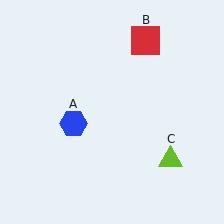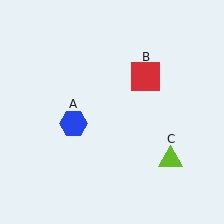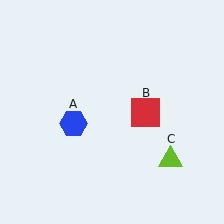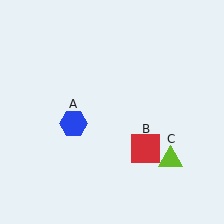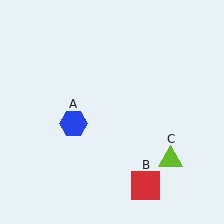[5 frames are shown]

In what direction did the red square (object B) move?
The red square (object B) moved down.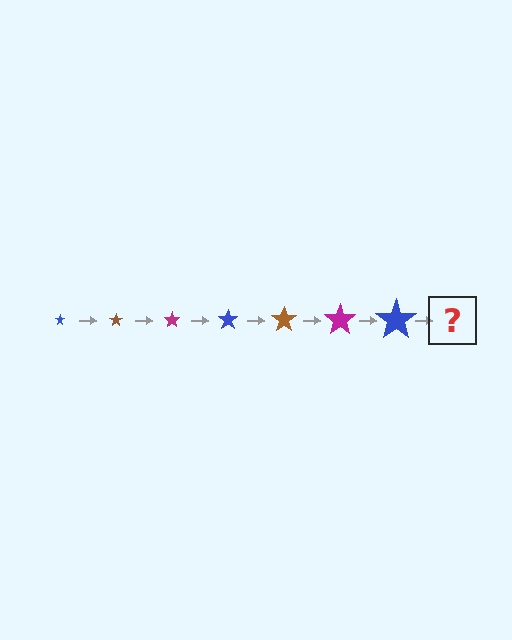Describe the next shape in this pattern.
It should be a brown star, larger than the previous one.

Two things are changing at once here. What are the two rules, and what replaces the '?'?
The two rules are that the star grows larger each step and the color cycles through blue, brown, and magenta. The '?' should be a brown star, larger than the previous one.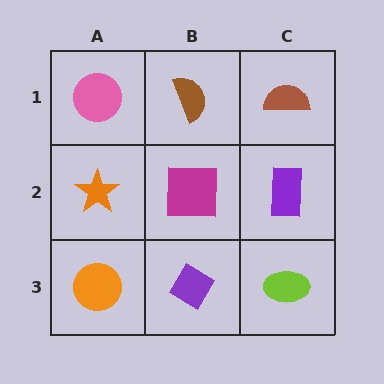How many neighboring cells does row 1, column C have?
2.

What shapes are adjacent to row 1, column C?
A purple rectangle (row 2, column C), a brown semicircle (row 1, column B).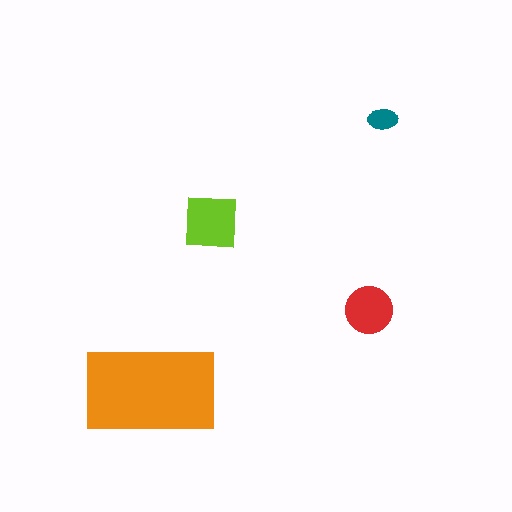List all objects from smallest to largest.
The teal ellipse, the red circle, the lime square, the orange rectangle.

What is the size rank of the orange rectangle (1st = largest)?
1st.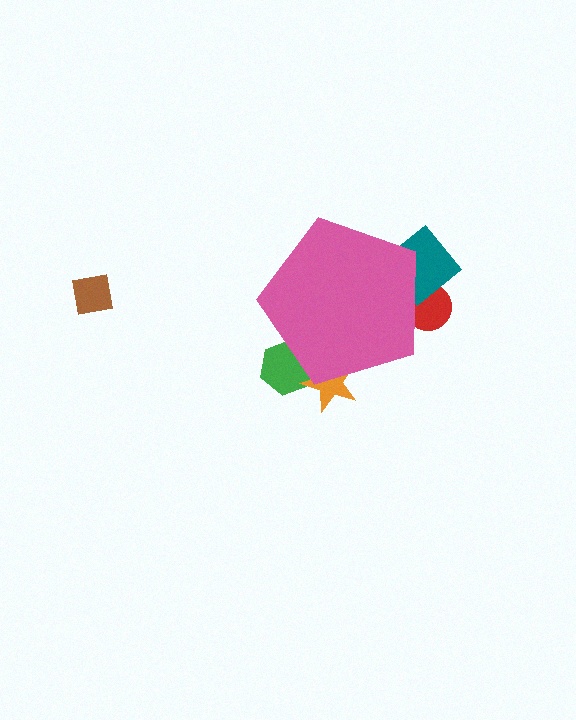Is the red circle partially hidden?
Yes, the red circle is partially hidden behind the pink pentagon.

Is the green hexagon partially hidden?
Yes, the green hexagon is partially hidden behind the pink pentagon.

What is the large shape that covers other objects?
A pink pentagon.